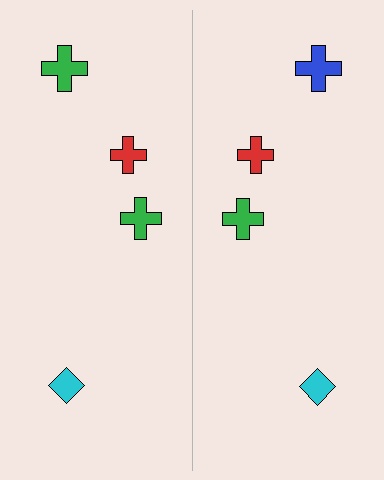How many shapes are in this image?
There are 8 shapes in this image.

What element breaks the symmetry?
The blue cross on the right side breaks the symmetry — its mirror counterpart is green.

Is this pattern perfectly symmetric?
No, the pattern is not perfectly symmetric. The blue cross on the right side breaks the symmetry — its mirror counterpart is green.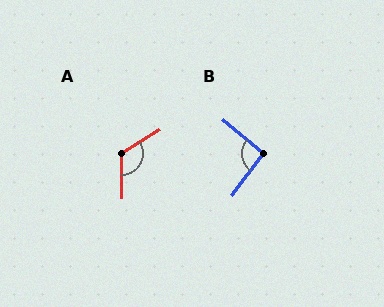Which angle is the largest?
A, at approximately 122 degrees.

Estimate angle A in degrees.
Approximately 122 degrees.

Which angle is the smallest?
B, at approximately 93 degrees.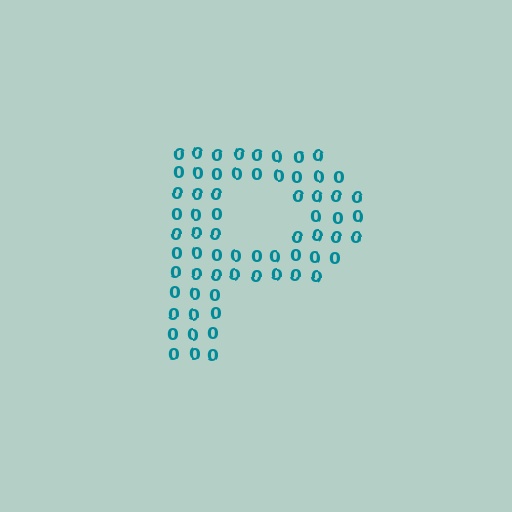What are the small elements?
The small elements are digit 0's.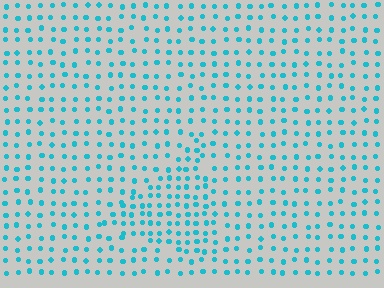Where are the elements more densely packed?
The elements are more densely packed inside the triangle boundary.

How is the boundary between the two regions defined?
The boundary is defined by a change in element density (approximately 1.6x ratio). All elements are the same color, size, and shape.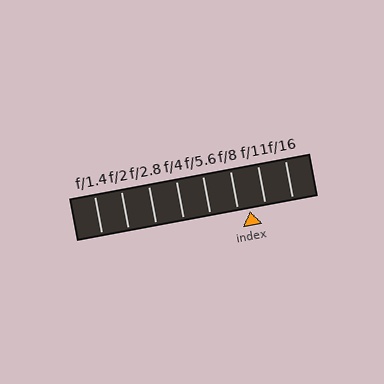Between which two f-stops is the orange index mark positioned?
The index mark is between f/8 and f/11.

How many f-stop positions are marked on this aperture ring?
There are 8 f-stop positions marked.